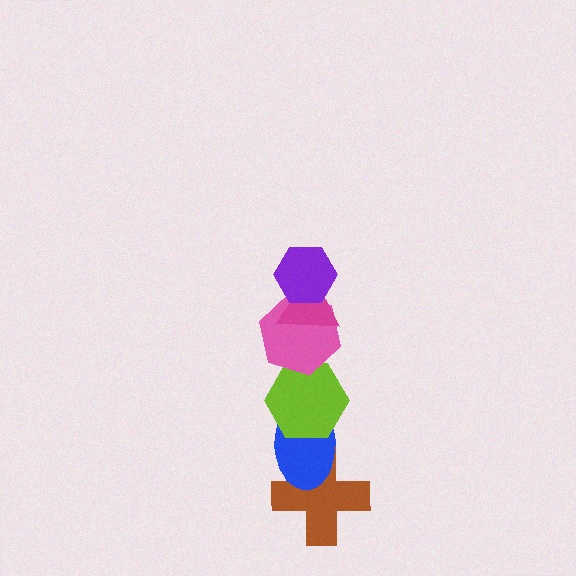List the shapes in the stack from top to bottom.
From top to bottom: the purple hexagon, the magenta triangle, the pink hexagon, the lime hexagon, the blue ellipse, the brown cross.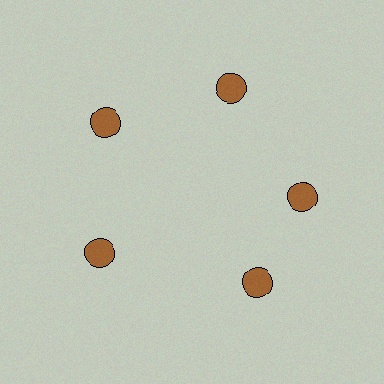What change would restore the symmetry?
The symmetry would be restored by rotating it back into even spacing with its neighbors so that all 5 circles sit at equal angles and equal distance from the center.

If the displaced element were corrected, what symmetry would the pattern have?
It would have 5-fold rotational symmetry — the pattern would map onto itself every 72 degrees.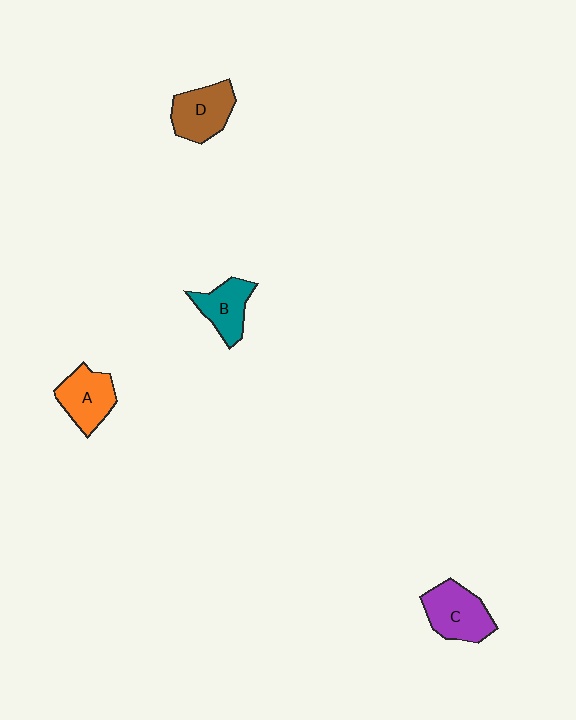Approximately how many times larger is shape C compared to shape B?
Approximately 1.3 times.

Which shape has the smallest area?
Shape B (teal).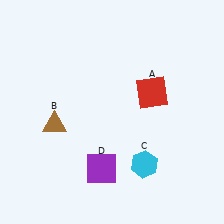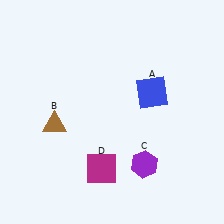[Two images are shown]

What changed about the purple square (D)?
In Image 1, D is purple. In Image 2, it changed to magenta.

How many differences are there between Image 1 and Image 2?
There are 3 differences between the two images.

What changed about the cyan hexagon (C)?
In Image 1, C is cyan. In Image 2, it changed to purple.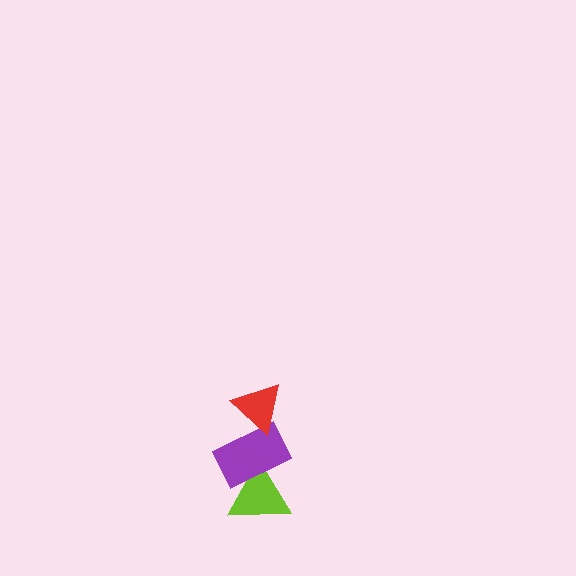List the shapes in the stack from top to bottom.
From top to bottom: the red triangle, the purple rectangle, the lime triangle.